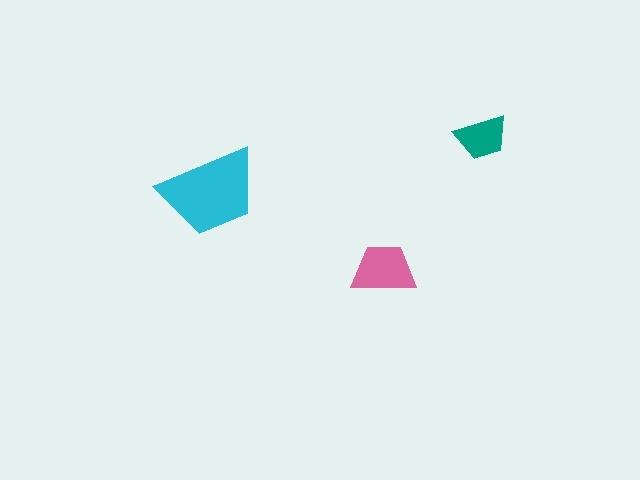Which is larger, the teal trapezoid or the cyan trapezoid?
The cyan one.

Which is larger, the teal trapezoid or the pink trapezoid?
The pink one.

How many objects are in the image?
There are 3 objects in the image.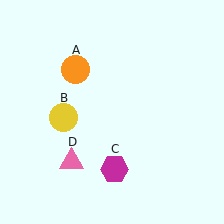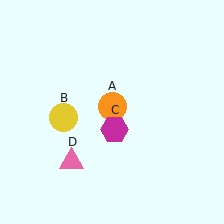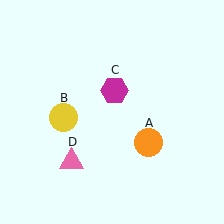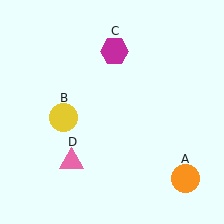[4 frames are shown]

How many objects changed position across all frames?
2 objects changed position: orange circle (object A), magenta hexagon (object C).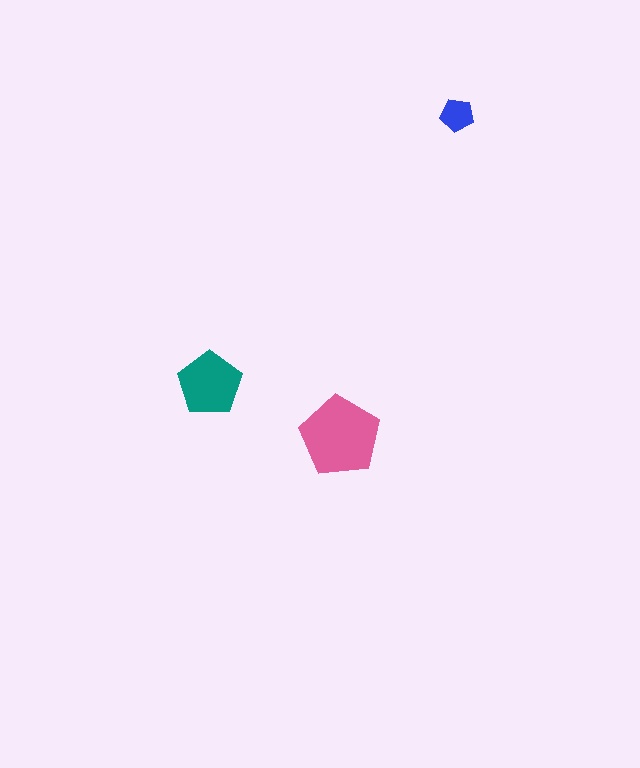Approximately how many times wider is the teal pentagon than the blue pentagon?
About 2 times wider.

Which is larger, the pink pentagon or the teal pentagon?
The pink one.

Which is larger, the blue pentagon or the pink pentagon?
The pink one.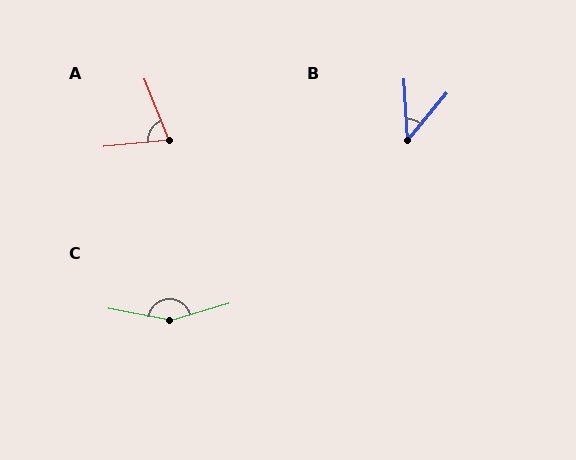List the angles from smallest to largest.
B (43°), A (74°), C (153°).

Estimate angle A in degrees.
Approximately 74 degrees.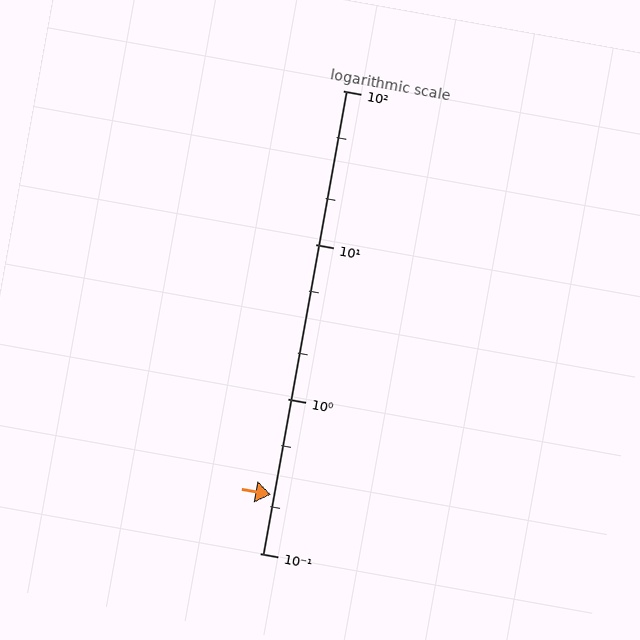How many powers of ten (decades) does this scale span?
The scale spans 3 decades, from 0.1 to 100.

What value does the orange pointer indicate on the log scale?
The pointer indicates approximately 0.24.